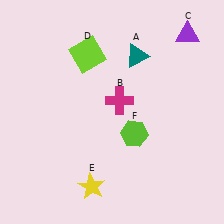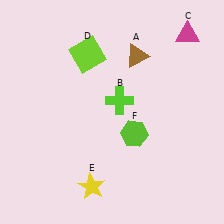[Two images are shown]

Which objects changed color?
A changed from teal to brown. B changed from magenta to lime. C changed from purple to magenta.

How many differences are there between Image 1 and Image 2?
There are 3 differences between the two images.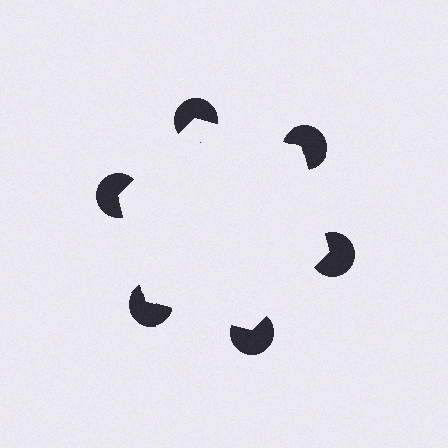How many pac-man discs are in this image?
There are 6 — one at each vertex of the illusory hexagon.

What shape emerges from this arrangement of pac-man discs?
An illusory hexagon — its edges are inferred from the aligned wedge cuts in the pac-man discs, not physically drawn.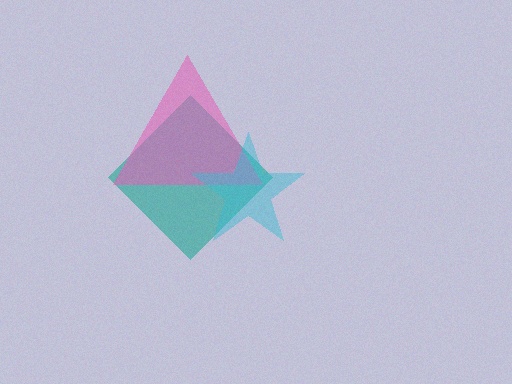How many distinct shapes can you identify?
There are 3 distinct shapes: a teal diamond, a pink triangle, a cyan star.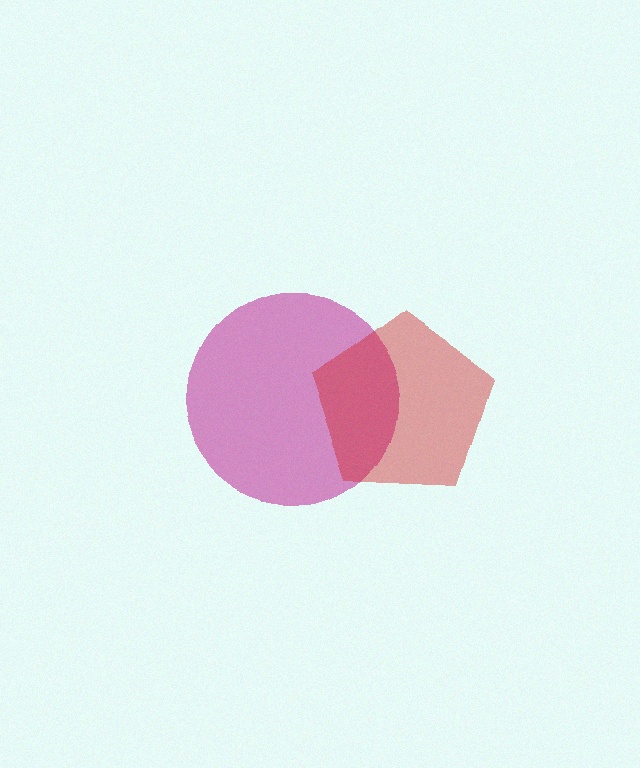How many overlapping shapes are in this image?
There are 2 overlapping shapes in the image.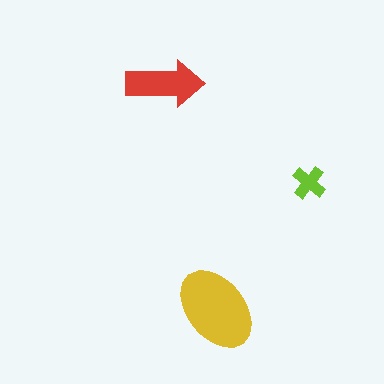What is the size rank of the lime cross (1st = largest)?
3rd.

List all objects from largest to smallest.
The yellow ellipse, the red arrow, the lime cross.